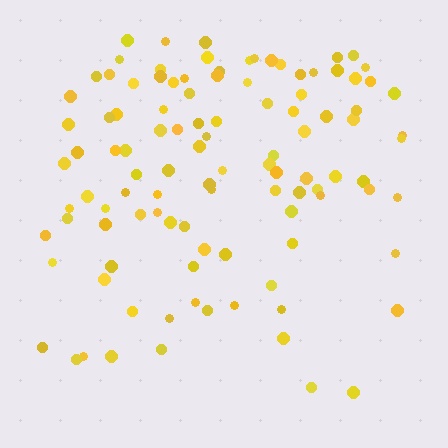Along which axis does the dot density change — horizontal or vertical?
Vertical.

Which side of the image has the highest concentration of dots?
The top.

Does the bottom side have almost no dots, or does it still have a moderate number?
Still a moderate number, just noticeably fewer than the top.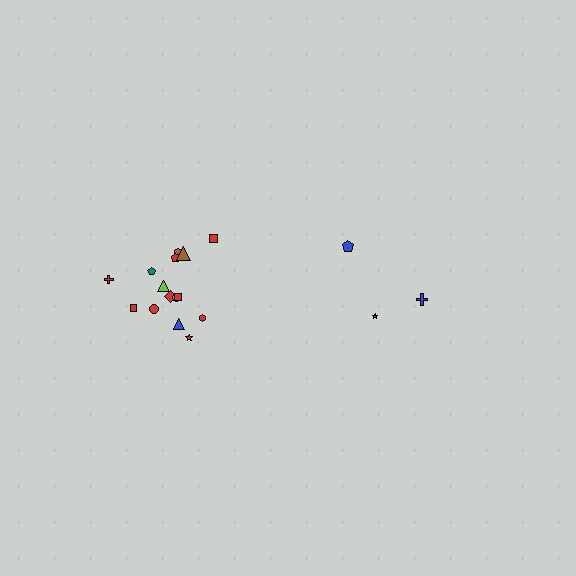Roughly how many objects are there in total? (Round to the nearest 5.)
Roughly 20 objects in total.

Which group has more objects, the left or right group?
The left group.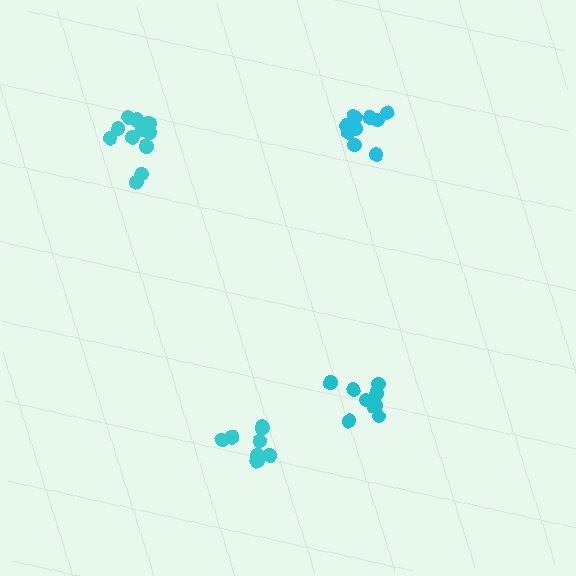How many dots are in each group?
Group 1: 9 dots, Group 2: 11 dots, Group 3: 8 dots, Group 4: 10 dots (38 total).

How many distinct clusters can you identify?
There are 4 distinct clusters.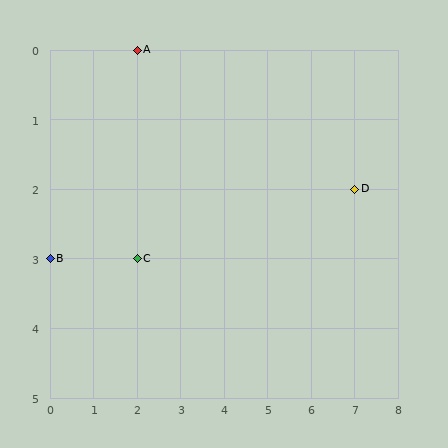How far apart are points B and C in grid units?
Points B and C are 2 columns apart.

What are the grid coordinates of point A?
Point A is at grid coordinates (2, 0).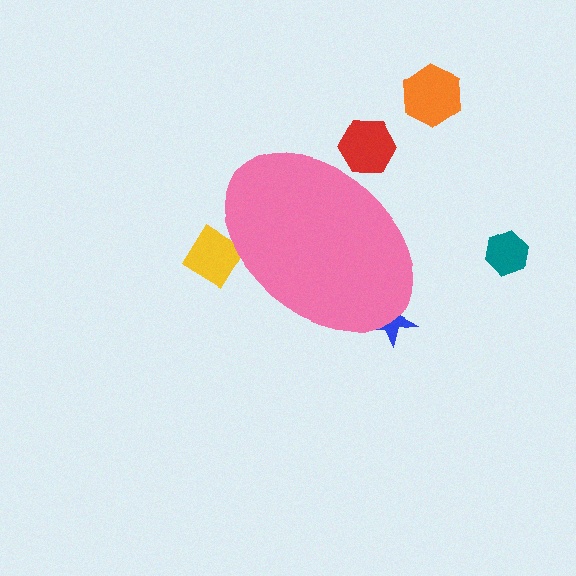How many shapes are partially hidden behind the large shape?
3 shapes are partially hidden.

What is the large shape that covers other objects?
A pink ellipse.